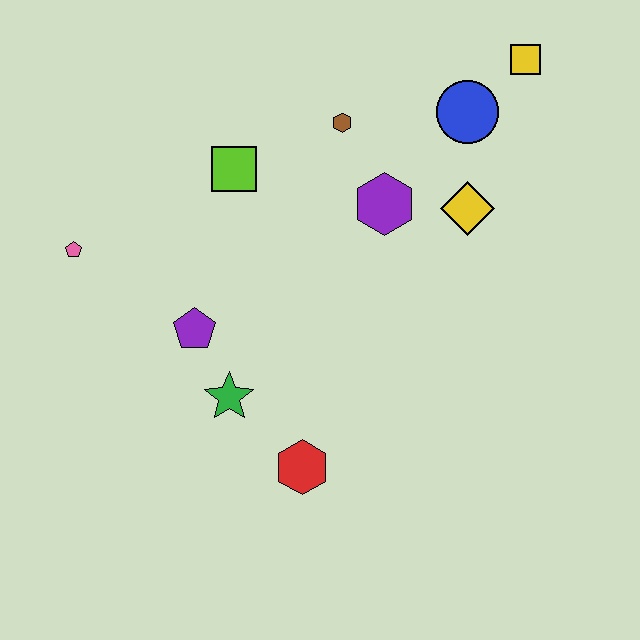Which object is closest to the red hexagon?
The green star is closest to the red hexagon.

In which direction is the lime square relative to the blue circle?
The lime square is to the left of the blue circle.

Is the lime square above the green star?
Yes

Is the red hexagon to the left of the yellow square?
Yes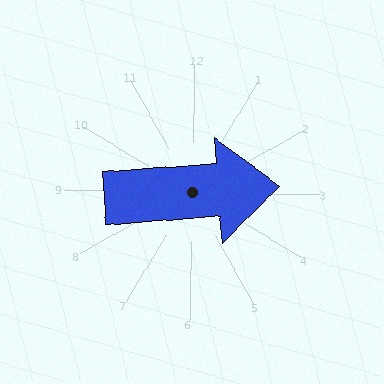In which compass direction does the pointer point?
East.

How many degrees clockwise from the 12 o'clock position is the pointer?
Approximately 85 degrees.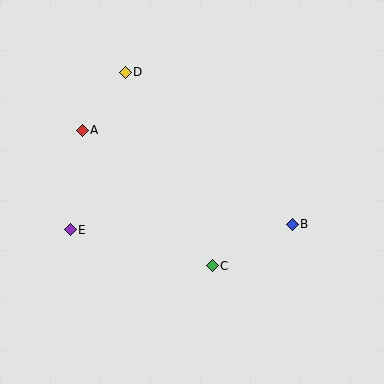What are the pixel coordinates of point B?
Point B is at (292, 224).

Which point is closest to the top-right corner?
Point B is closest to the top-right corner.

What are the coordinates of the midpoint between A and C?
The midpoint between A and C is at (147, 198).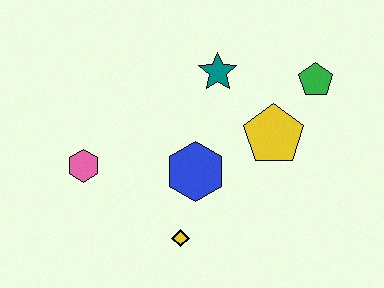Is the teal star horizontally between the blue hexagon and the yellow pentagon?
Yes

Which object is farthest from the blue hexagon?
The green pentagon is farthest from the blue hexagon.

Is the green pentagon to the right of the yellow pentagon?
Yes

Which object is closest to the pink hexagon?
The blue hexagon is closest to the pink hexagon.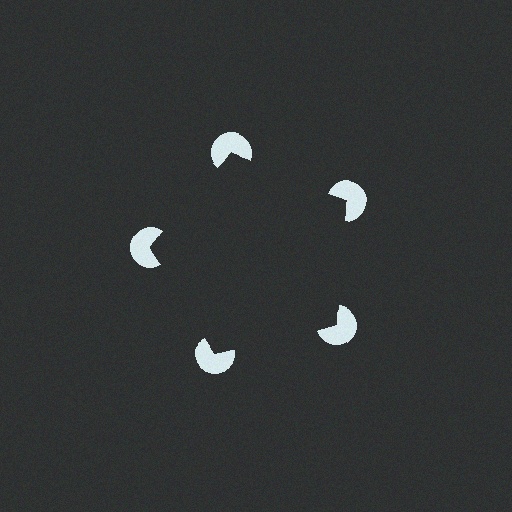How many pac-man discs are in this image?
There are 5 — one at each vertex of the illusory pentagon.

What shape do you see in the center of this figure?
An illusory pentagon — its edges are inferred from the aligned wedge cuts in the pac-man discs, not physically drawn.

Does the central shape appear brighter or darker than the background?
It typically appears slightly darker than the background, even though no actual brightness change is drawn.